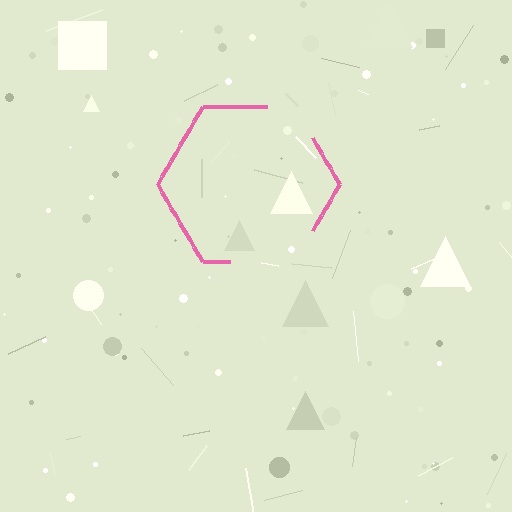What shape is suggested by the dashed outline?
The dashed outline suggests a hexagon.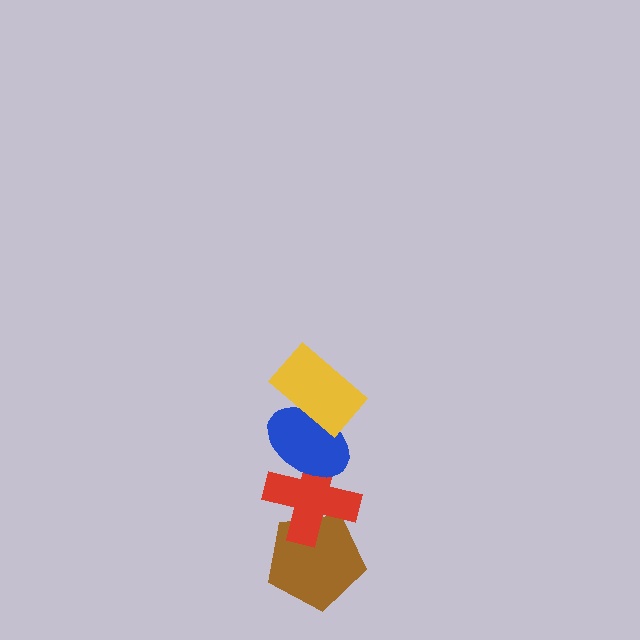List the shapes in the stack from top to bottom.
From top to bottom: the yellow rectangle, the blue ellipse, the red cross, the brown pentagon.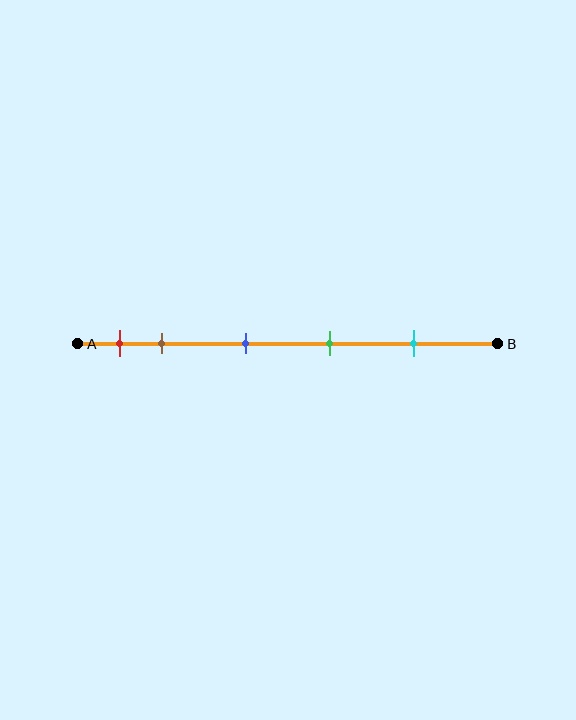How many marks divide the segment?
There are 5 marks dividing the segment.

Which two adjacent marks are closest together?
The red and brown marks are the closest adjacent pair.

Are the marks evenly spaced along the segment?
No, the marks are not evenly spaced.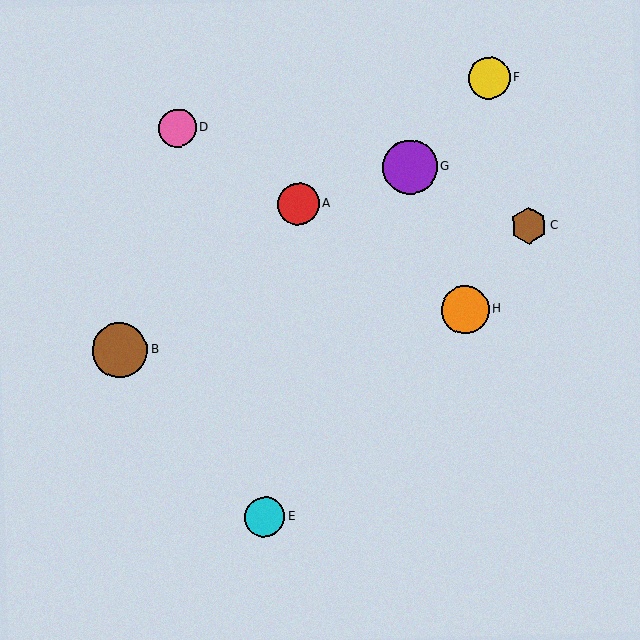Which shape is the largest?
The brown circle (labeled B) is the largest.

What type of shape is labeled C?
Shape C is a brown hexagon.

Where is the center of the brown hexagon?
The center of the brown hexagon is at (529, 226).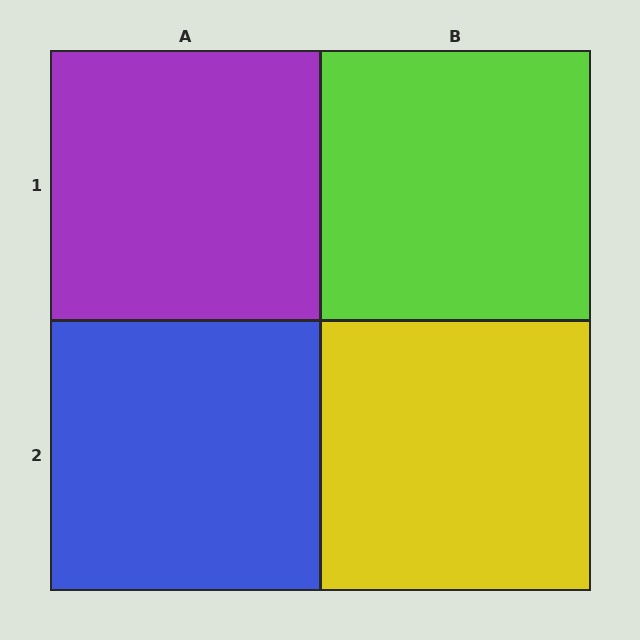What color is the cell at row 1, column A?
Purple.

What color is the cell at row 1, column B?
Lime.